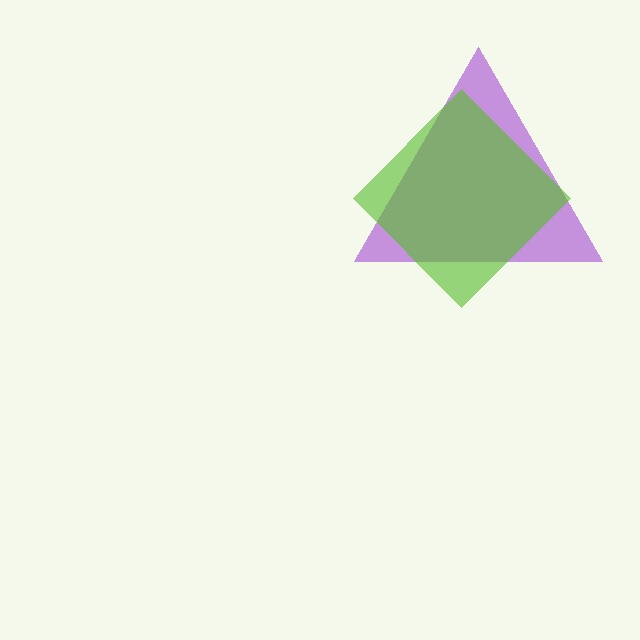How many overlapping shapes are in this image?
There are 2 overlapping shapes in the image.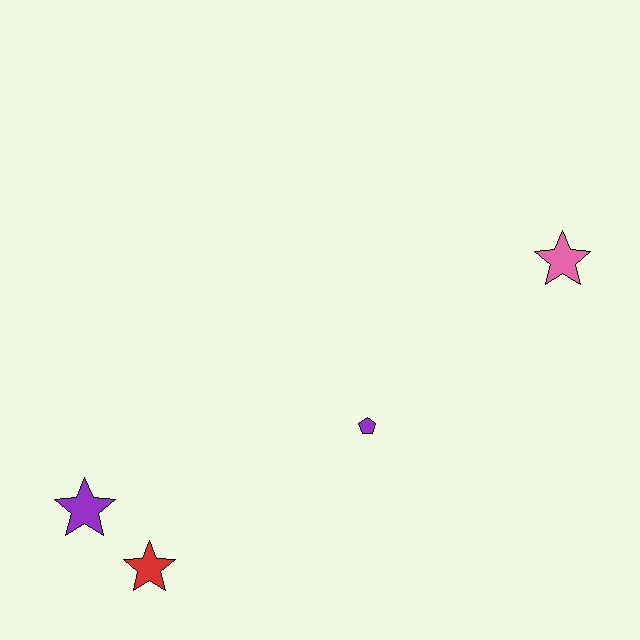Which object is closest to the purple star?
The red star is closest to the purple star.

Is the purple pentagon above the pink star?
No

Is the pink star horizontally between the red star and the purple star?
No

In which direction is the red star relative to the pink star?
The red star is to the left of the pink star.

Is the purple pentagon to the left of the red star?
No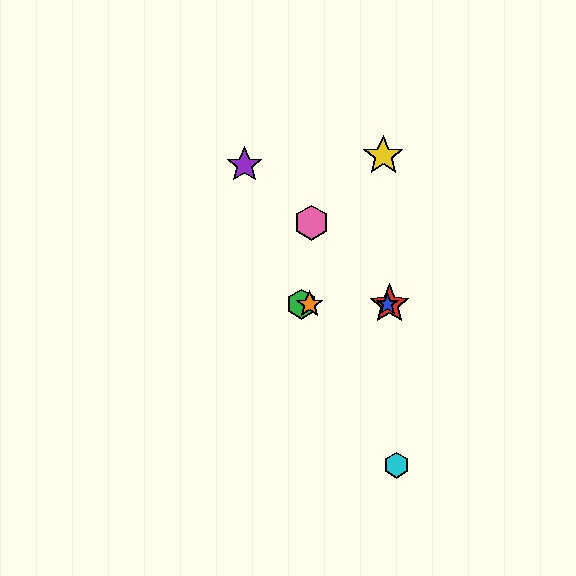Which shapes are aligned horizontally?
The red star, the blue star, the green hexagon, the orange star are aligned horizontally.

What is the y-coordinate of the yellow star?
The yellow star is at y≈156.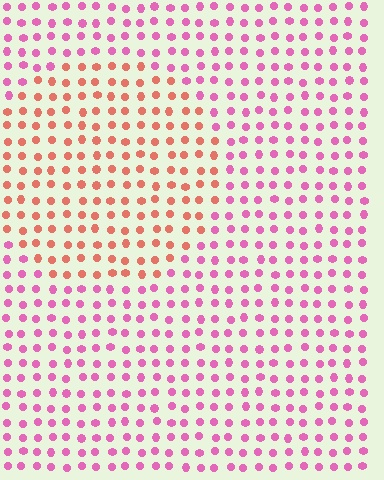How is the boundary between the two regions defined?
The boundary is defined purely by a slight shift in hue (about 44 degrees). Spacing, size, and orientation are identical on both sides.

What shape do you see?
I see a circle.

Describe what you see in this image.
The image is filled with small pink elements in a uniform arrangement. A circle-shaped region is visible where the elements are tinted to a slightly different hue, forming a subtle color boundary.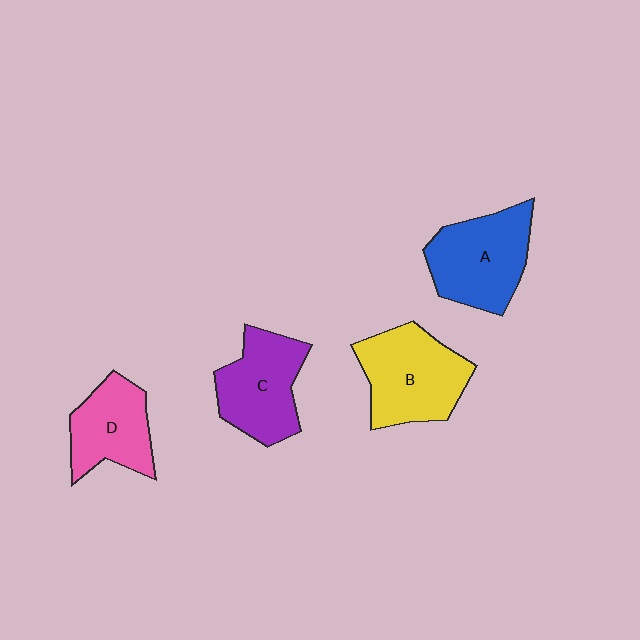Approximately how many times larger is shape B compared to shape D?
Approximately 1.3 times.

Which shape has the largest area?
Shape B (yellow).